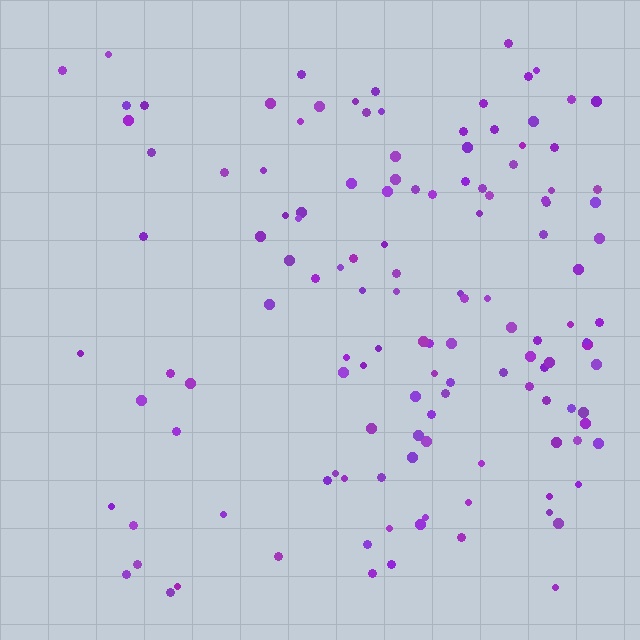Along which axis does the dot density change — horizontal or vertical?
Horizontal.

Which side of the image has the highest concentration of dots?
The right.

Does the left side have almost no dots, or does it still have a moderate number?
Still a moderate number, just noticeably fewer than the right.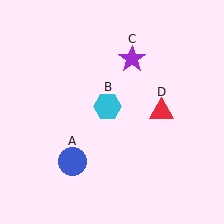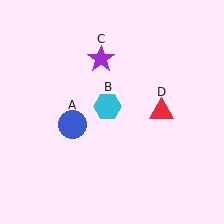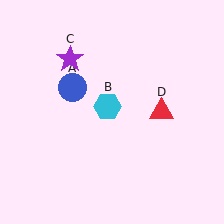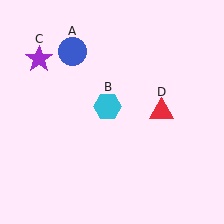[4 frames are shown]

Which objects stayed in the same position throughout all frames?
Cyan hexagon (object B) and red triangle (object D) remained stationary.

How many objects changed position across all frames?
2 objects changed position: blue circle (object A), purple star (object C).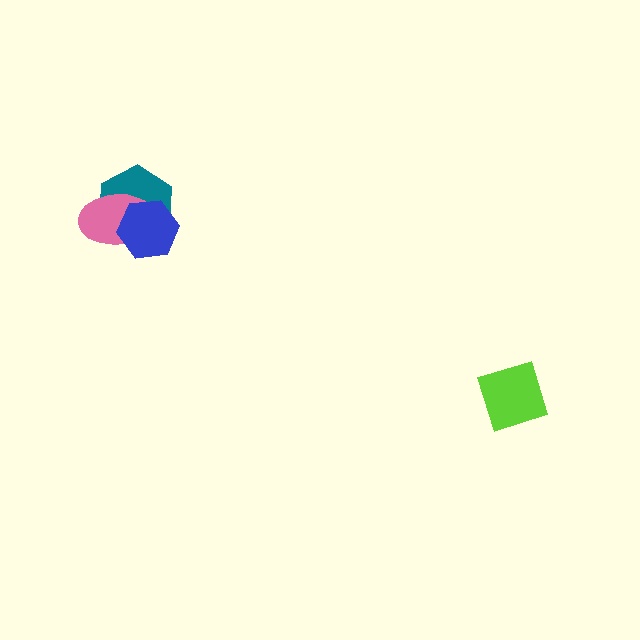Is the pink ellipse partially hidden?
Yes, it is partially covered by another shape.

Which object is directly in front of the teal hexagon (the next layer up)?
The pink ellipse is directly in front of the teal hexagon.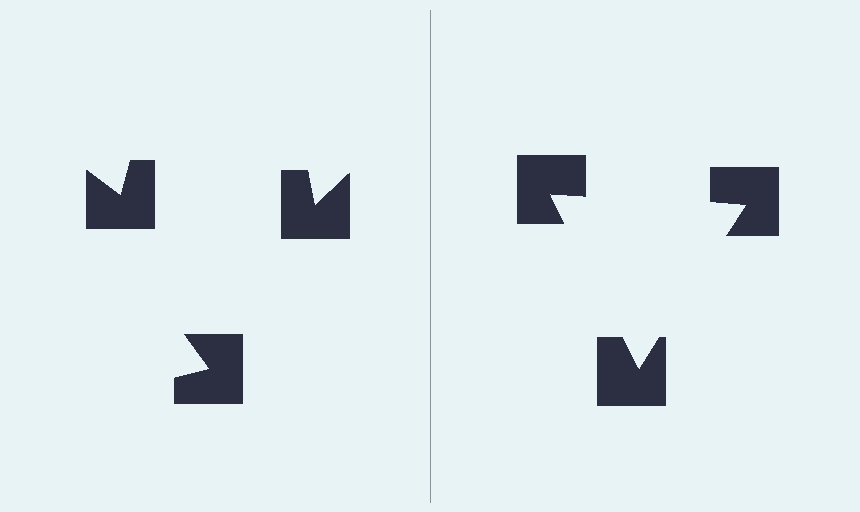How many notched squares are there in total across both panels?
6 — 3 on each side.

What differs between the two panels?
The notched squares are positioned identically on both sides; only the wedge orientations differ. On the right they align to a triangle; on the left they are misaligned.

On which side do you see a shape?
An illusory triangle appears on the right side. On the left side the wedge cuts are rotated, so no coherent shape forms.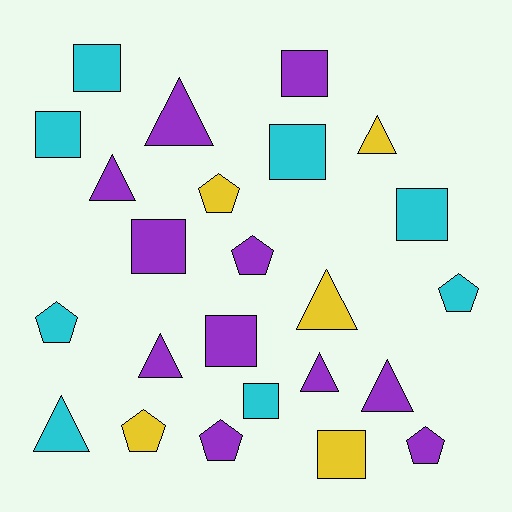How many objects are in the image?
There are 24 objects.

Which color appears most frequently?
Purple, with 11 objects.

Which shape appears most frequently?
Square, with 9 objects.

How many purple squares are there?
There are 3 purple squares.